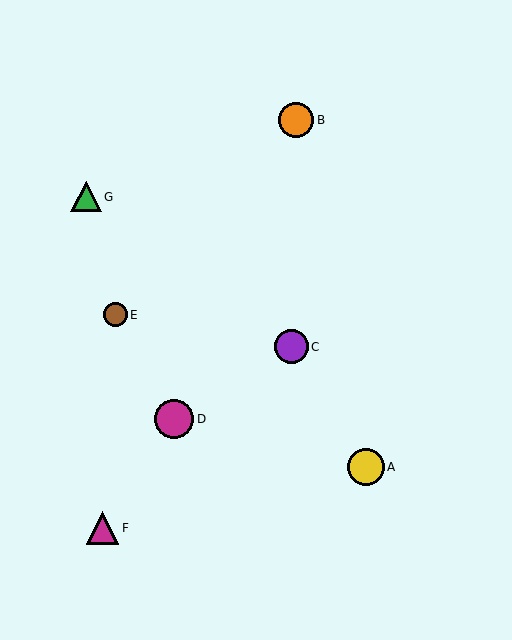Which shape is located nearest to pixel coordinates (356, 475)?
The yellow circle (labeled A) at (366, 467) is nearest to that location.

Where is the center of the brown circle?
The center of the brown circle is at (115, 315).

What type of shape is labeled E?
Shape E is a brown circle.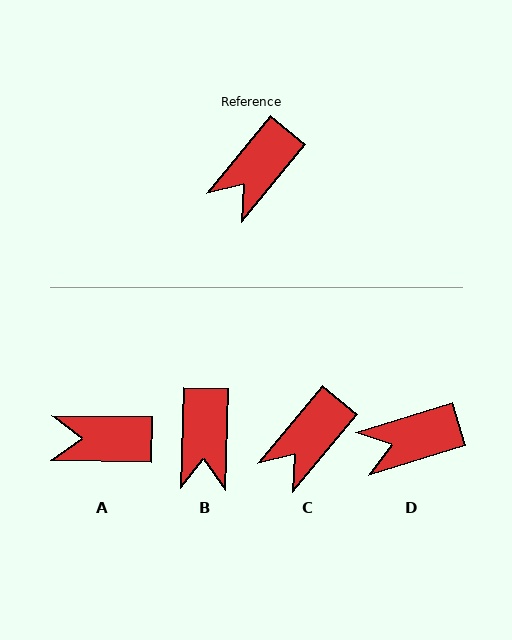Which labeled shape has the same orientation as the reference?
C.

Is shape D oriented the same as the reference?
No, it is off by about 33 degrees.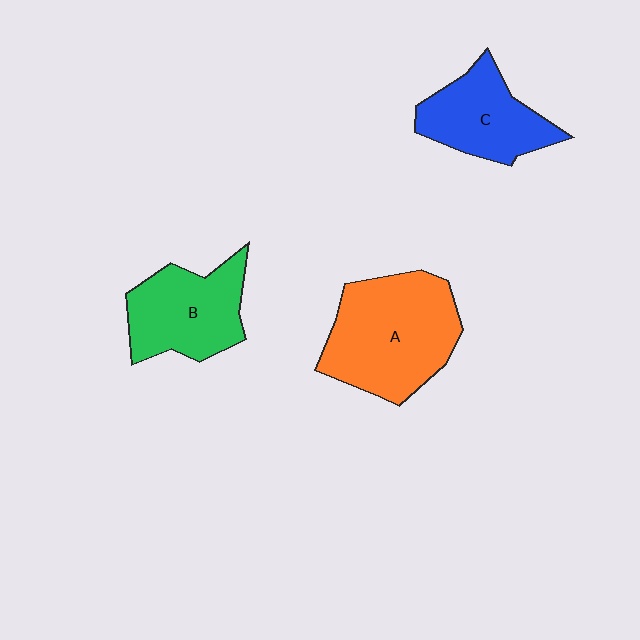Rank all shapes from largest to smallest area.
From largest to smallest: A (orange), B (green), C (blue).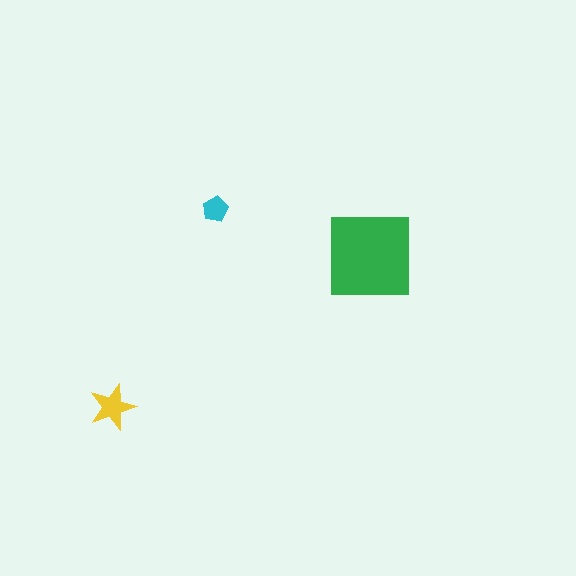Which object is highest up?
The cyan pentagon is topmost.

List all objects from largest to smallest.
The green square, the yellow star, the cyan pentagon.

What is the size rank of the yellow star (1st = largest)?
2nd.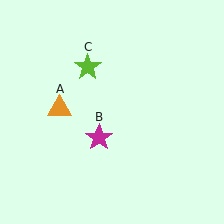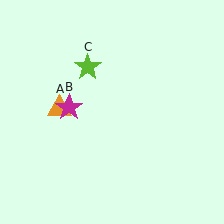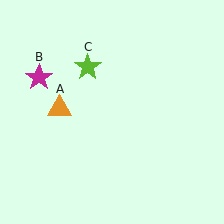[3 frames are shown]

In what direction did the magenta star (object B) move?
The magenta star (object B) moved up and to the left.